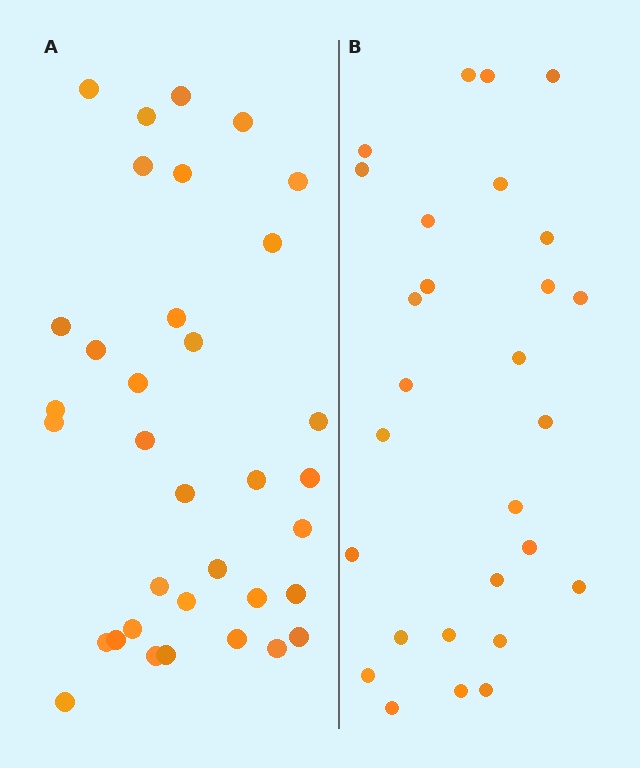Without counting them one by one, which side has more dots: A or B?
Region A (the left region) has more dots.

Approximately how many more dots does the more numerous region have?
Region A has roughly 8 or so more dots than region B.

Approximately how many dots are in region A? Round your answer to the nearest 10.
About 40 dots. (The exact count is 35, which rounds to 40.)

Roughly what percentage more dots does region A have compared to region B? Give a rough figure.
About 25% more.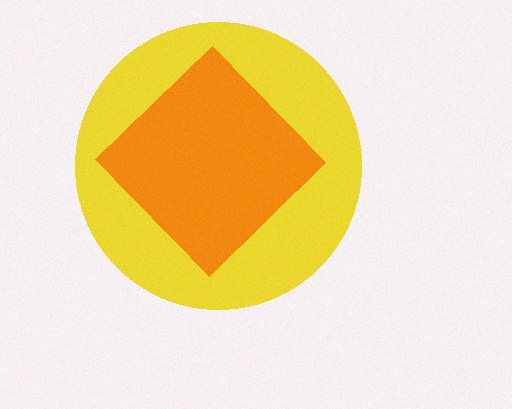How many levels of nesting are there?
2.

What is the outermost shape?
The yellow circle.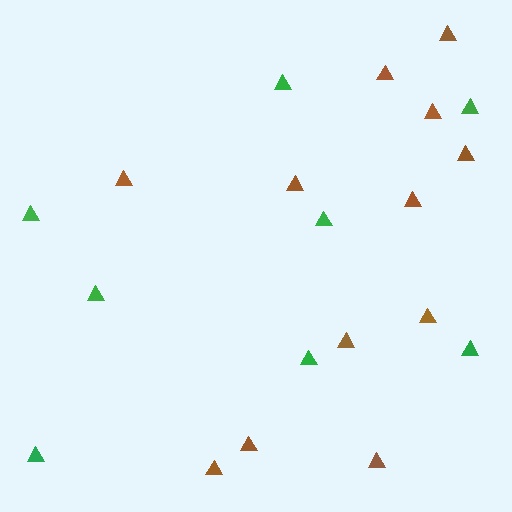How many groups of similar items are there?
There are 2 groups: one group of green triangles (8) and one group of brown triangles (12).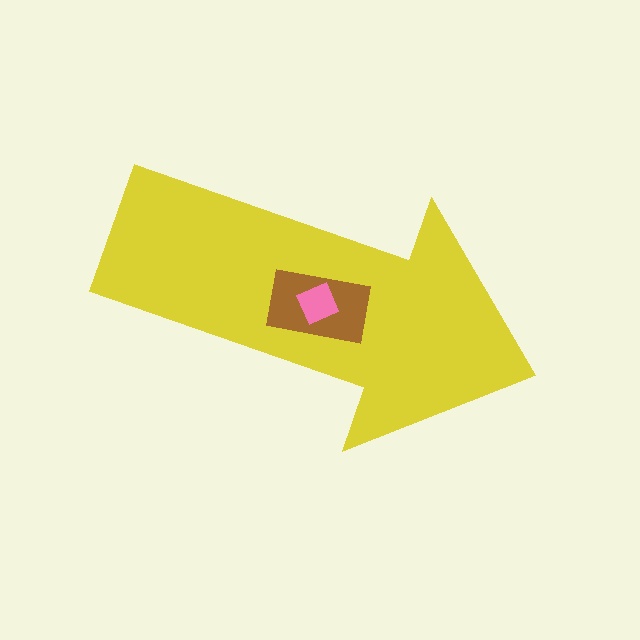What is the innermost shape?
The pink diamond.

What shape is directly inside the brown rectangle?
The pink diamond.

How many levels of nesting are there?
3.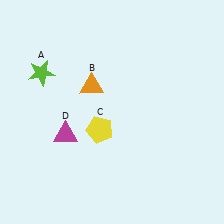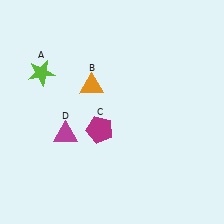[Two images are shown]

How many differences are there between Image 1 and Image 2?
There is 1 difference between the two images.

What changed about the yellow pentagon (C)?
In Image 1, C is yellow. In Image 2, it changed to magenta.